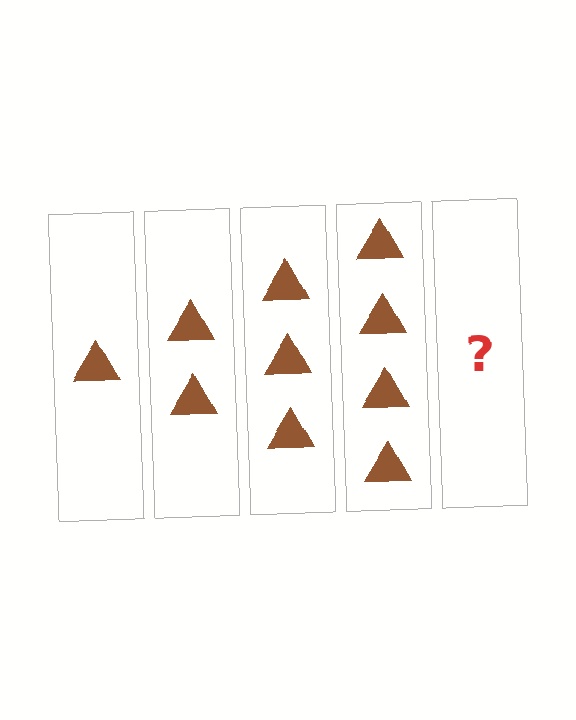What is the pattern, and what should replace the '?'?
The pattern is that each step adds one more triangle. The '?' should be 5 triangles.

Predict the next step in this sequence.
The next step is 5 triangles.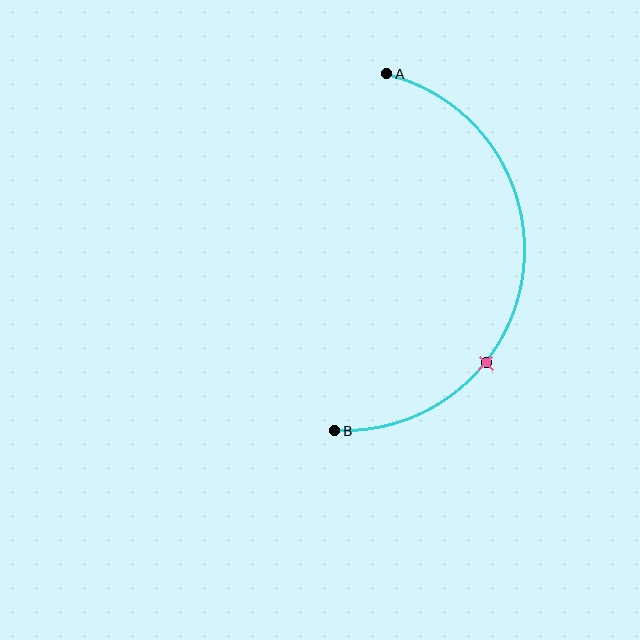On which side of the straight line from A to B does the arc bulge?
The arc bulges to the right of the straight line connecting A and B.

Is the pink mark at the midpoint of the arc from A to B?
No. The pink mark lies on the arc but is closer to endpoint B. The arc midpoint would be at the point on the curve equidistant along the arc from both A and B.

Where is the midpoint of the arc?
The arc midpoint is the point on the curve farthest from the straight line joining A and B. It sits to the right of that line.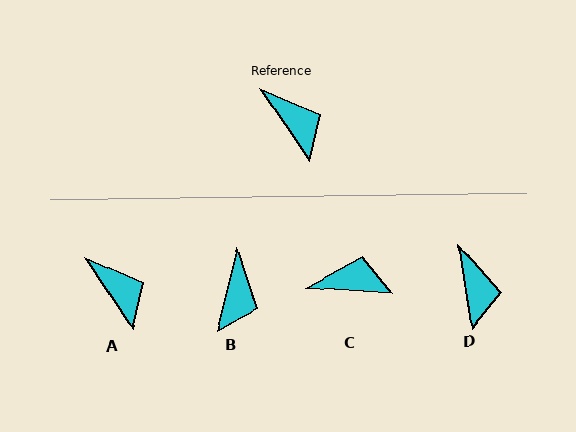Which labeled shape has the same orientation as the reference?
A.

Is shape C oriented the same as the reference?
No, it is off by about 52 degrees.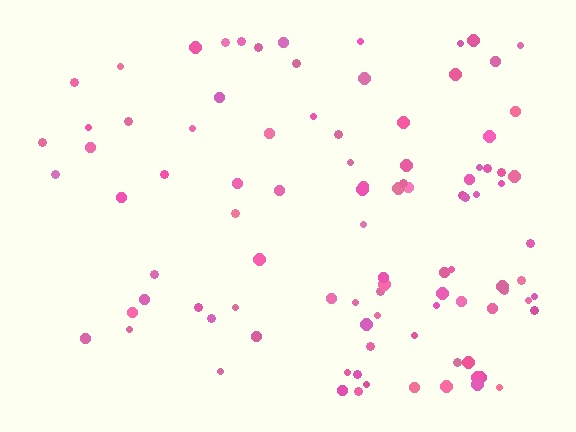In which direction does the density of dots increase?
From left to right, with the right side densest.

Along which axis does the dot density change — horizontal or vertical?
Horizontal.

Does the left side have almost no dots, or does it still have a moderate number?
Still a moderate number, just noticeably fewer than the right.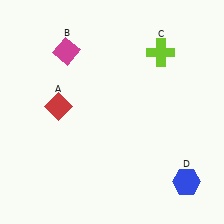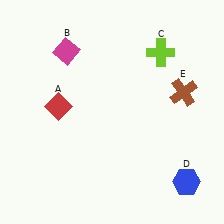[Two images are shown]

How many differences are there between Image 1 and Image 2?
There is 1 difference between the two images.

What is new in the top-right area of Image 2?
A brown cross (E) was added in the top-right area of Image 2.